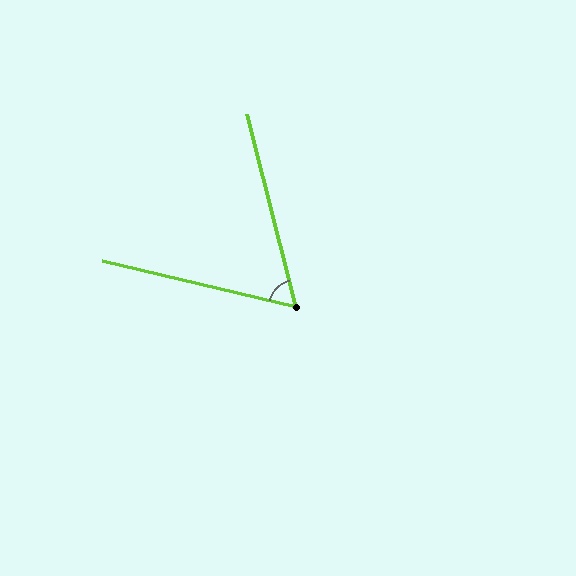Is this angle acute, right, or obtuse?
It is acute.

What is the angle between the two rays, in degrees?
Approximately 63 degrees.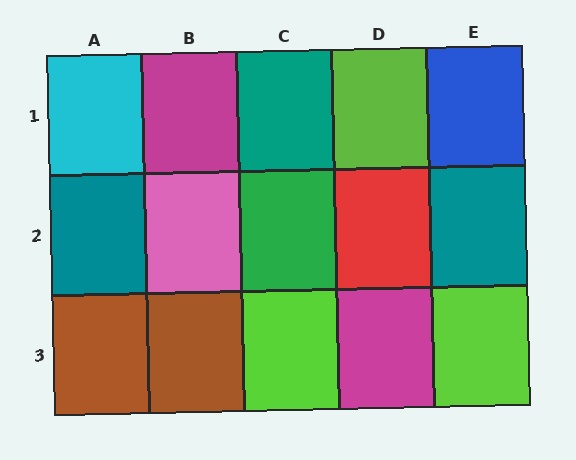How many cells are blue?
1 cell is blue.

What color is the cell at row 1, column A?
Cyan.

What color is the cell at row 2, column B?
Pink.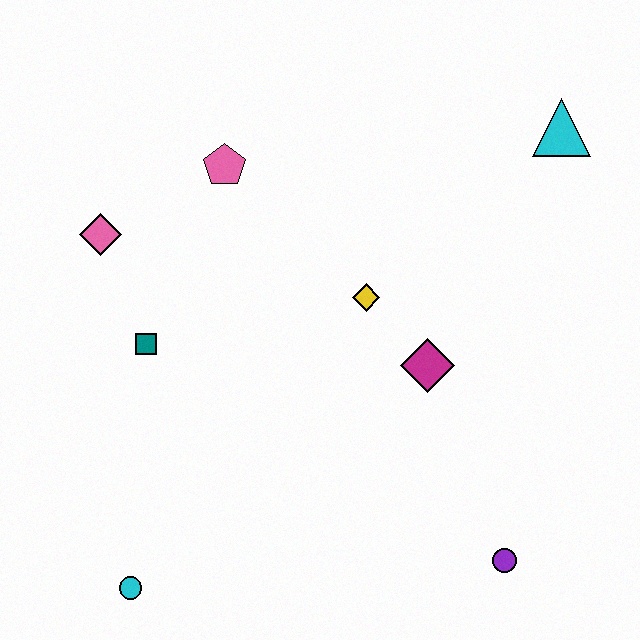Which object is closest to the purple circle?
The magenta diamond is closest to the purple circle.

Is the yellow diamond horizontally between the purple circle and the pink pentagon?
Yes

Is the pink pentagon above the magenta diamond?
Yes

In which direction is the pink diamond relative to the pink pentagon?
The pink diamond is to the left of the pink pentagon.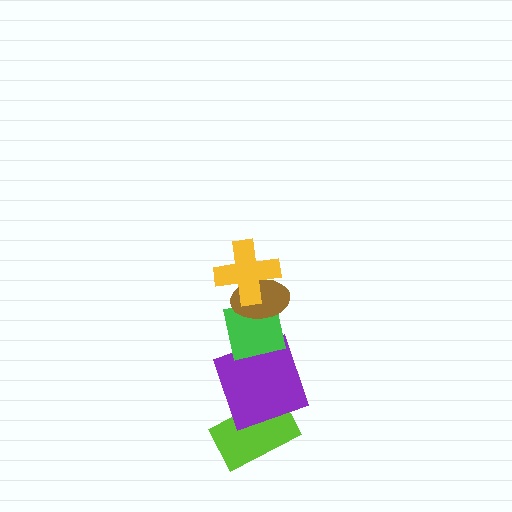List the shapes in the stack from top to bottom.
From top to bottom: the yellow cross, the brown ellipse, the green square, the purple square, the lime rectangle.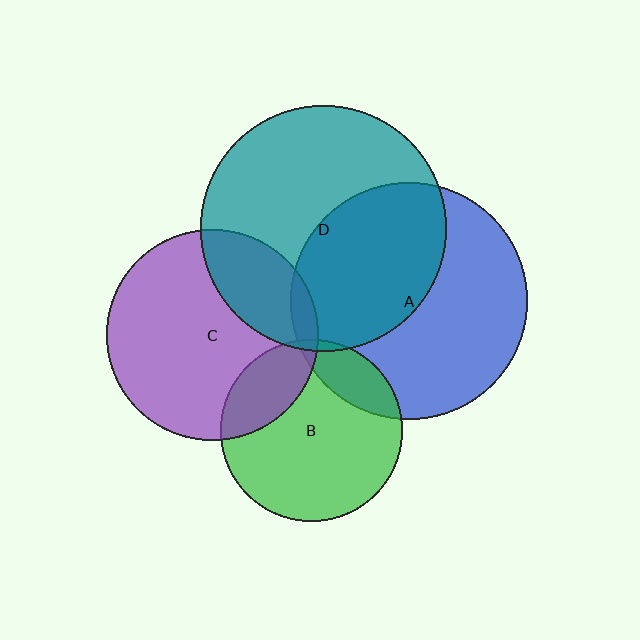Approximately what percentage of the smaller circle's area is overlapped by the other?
Approximately 45%.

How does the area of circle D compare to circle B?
Approximately 1.8 times.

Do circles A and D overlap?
Yes.